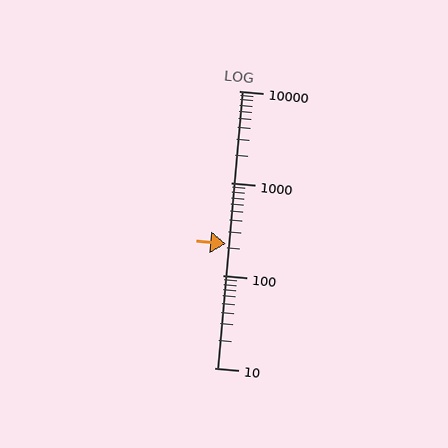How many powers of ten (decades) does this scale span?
The scale spans 3 decades, from 10 to 10000.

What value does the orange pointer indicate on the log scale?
The pointer indicates approximately 220.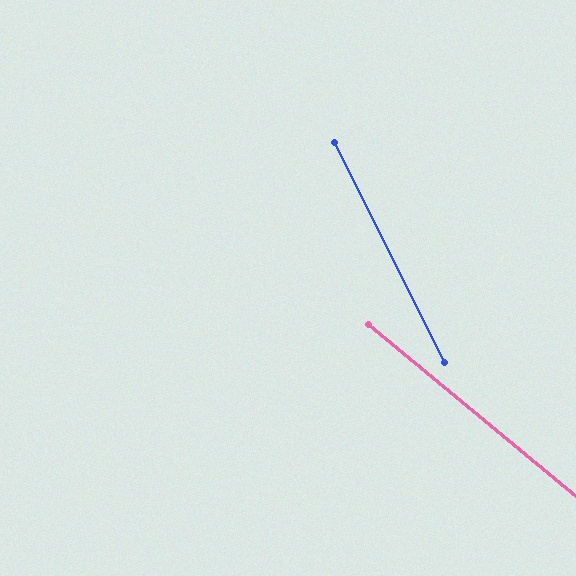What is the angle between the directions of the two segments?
Approximately 24 degrees.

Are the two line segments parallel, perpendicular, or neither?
Neither parallel nor perpendicular — they differ by about 24°.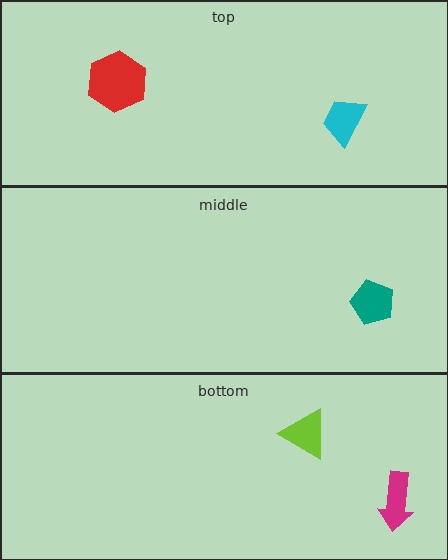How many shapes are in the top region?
2.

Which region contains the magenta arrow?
The bottom region.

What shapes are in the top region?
The red hexagon, the cyan trapezoid.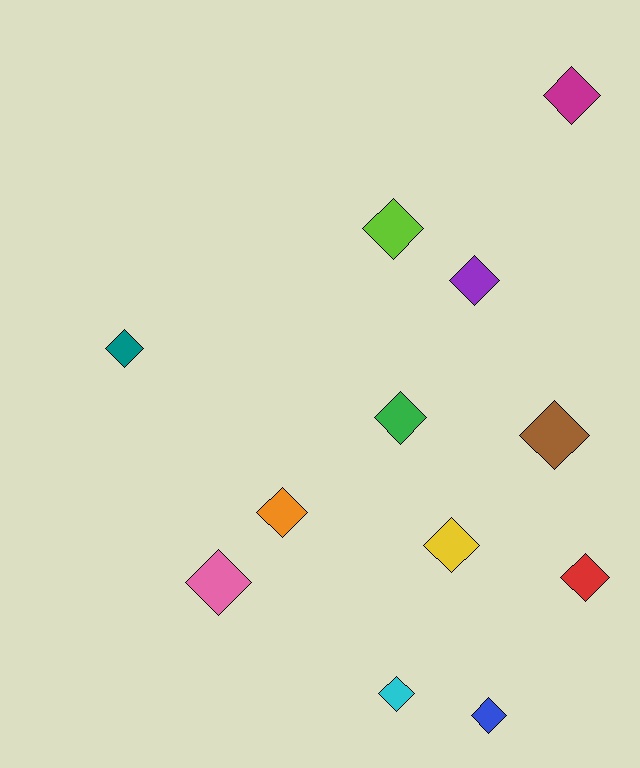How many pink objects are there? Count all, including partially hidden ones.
There is 1 pink object.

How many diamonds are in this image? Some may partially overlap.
There are 12 diamonds.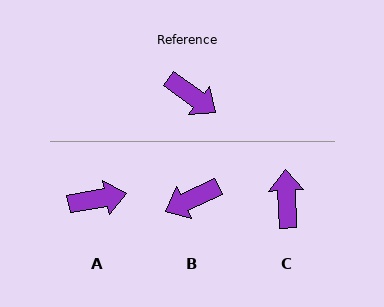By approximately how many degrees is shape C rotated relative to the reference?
Approximately 129 degrees counter-clockwise.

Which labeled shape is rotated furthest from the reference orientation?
C, about 129 degrees away.